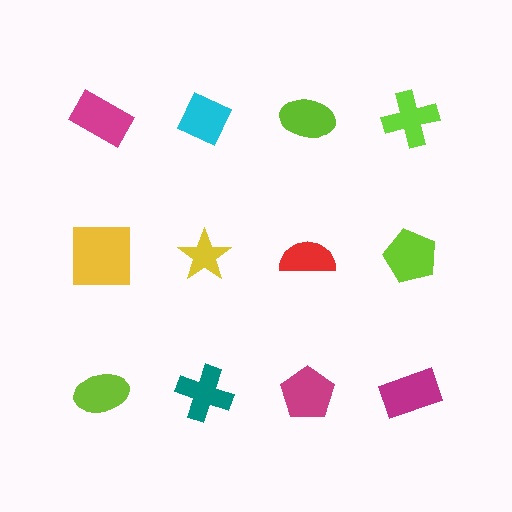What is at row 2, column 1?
A yellow square.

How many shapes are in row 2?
4 shapes.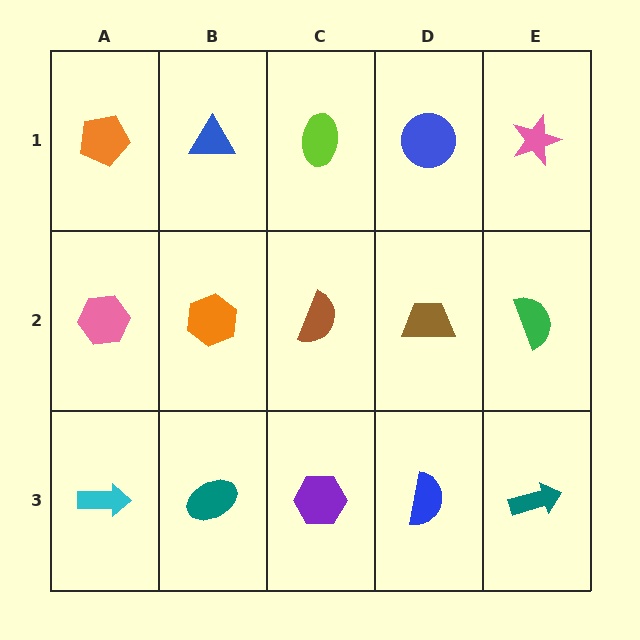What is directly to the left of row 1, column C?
A blue triangle.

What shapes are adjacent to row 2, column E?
A pink star (row 1, column E), a teal arrow (row 3, column E), a brown trapezoid (row 2, column D).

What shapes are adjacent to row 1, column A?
A pink hexagon (row 2, column A), a blue triangle (row 1, column B).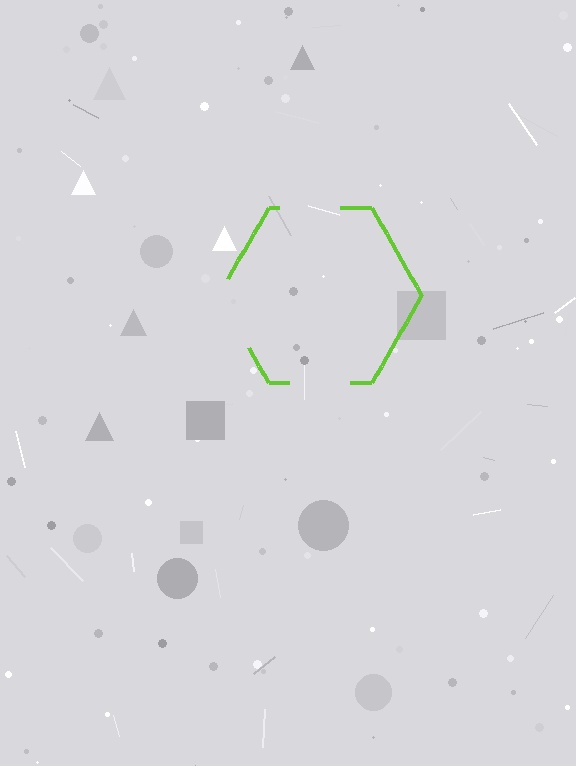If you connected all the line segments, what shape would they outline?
They would outline a hexagon.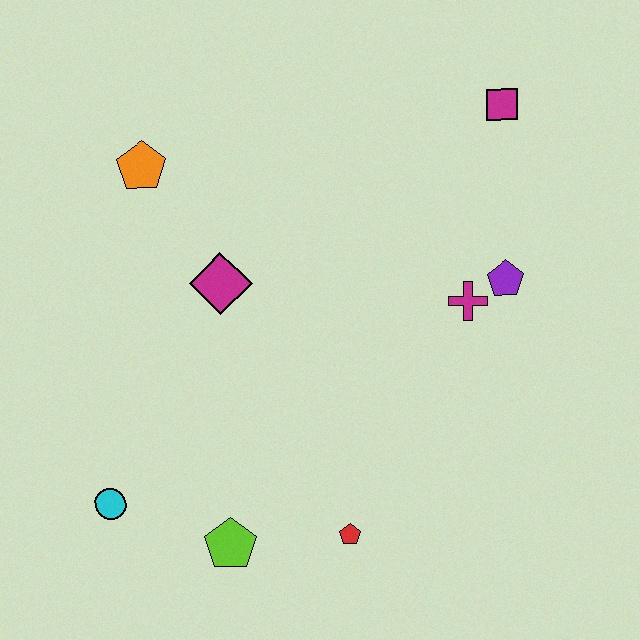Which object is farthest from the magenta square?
The cyan circle is farthest from the magenta square.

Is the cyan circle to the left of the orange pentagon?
Yes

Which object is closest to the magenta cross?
The purple pentagon is closest to the magenta cross.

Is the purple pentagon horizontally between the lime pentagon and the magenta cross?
No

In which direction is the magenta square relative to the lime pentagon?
The magenta square is above the lime pentagon.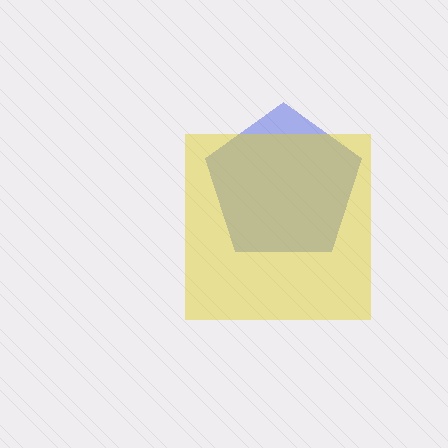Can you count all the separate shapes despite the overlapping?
Yes, there are 2 separate shapes.